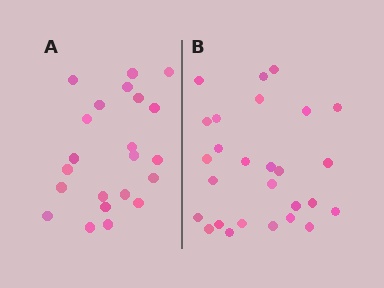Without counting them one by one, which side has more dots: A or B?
Region B (the right region) has more dots.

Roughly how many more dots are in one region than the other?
Region B has about 5 more dots than region A.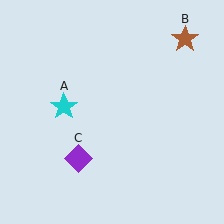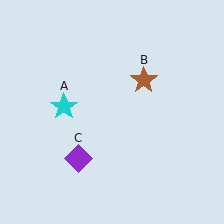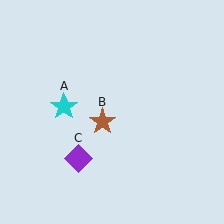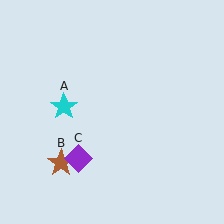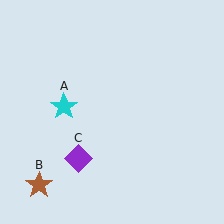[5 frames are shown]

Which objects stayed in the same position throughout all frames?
Cyan star (object A) and purple diamond (object C) remained stationary.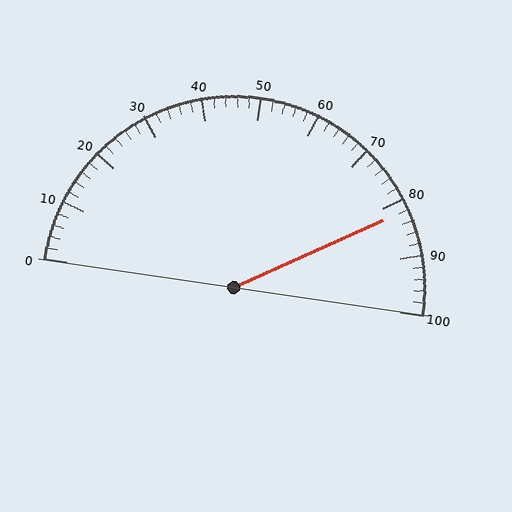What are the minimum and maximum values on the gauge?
The gauge ranges from 0 to 100.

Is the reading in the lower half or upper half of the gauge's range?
The reading is in the upper half of the range (0 to 100).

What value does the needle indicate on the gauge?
The needle indicates approximately 82.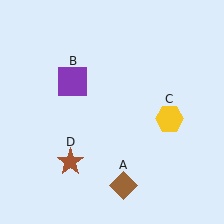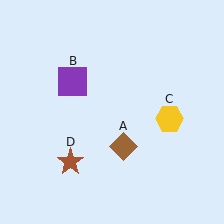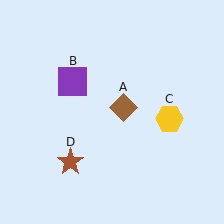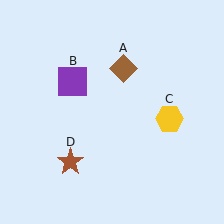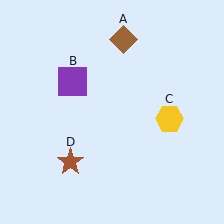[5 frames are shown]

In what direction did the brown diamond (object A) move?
The brown diamond (object A) moved up.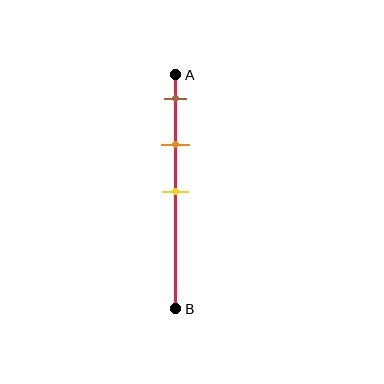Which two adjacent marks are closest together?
The brown and orange marks are the closest adjacent pair.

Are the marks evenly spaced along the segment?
Yes, the marks are approximately evenly spaced.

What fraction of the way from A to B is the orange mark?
The orange mark is approximately 30% (0.3) of the way from A to B.